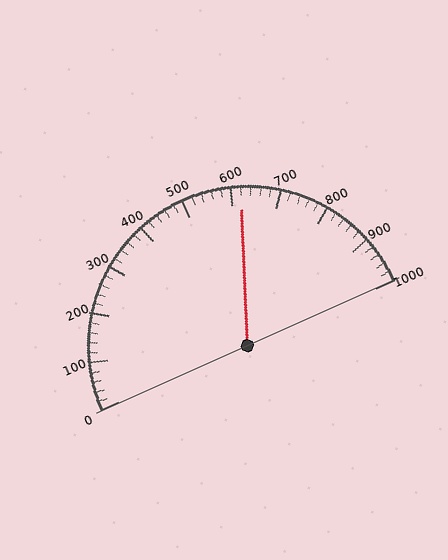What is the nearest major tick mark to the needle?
The nearest major tick mark is 600.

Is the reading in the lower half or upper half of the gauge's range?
The reading is in the upper half of the range (0 to 1000).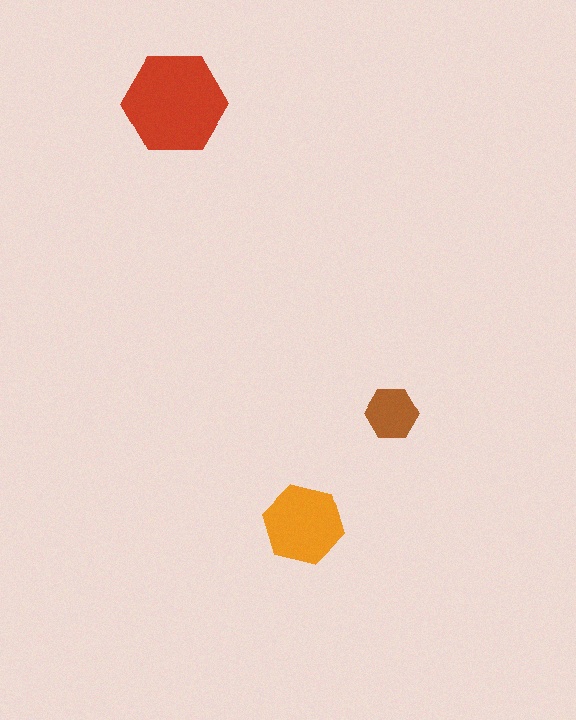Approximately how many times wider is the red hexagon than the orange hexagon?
About 1.5 times wider.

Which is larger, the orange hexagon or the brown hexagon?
The orange one.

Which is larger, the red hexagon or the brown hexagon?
The red one.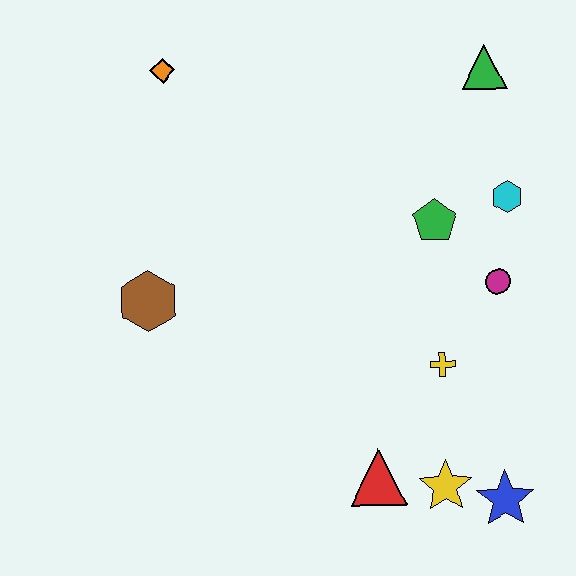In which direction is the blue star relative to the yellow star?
The blue star is to the right of the yellow star.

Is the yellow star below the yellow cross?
Yes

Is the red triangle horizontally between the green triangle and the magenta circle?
No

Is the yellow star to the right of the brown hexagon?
Yes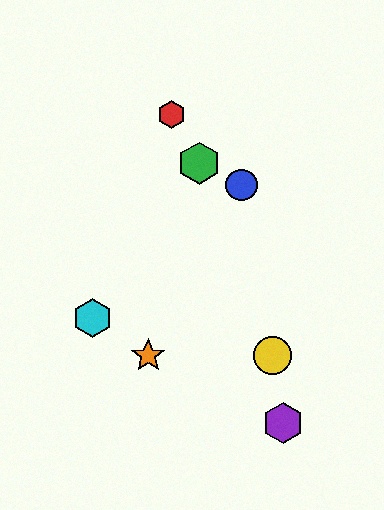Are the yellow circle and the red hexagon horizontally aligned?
No, the yellow circle is at y≈355 and the red hexagon is at y≈115.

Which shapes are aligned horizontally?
The yellow circle, the orange star are aligned horizontally.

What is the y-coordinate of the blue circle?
The blue circle is at y≈185.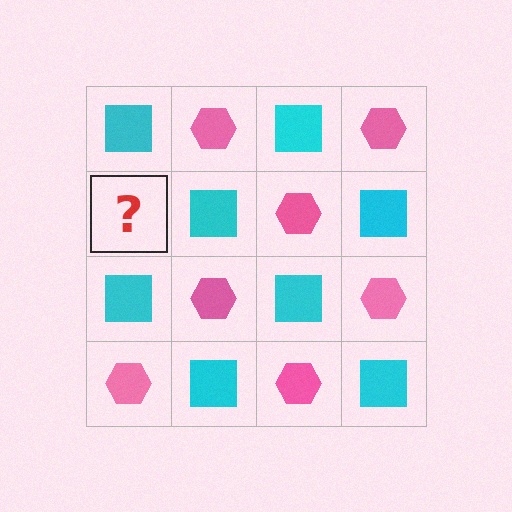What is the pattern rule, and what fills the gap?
The rule is that it alternates cyan square and pink hexagon in a checkerboard pattern. The gap should be filled with a pink hexagon.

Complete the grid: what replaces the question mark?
The question mark should be replaced with a pink hexagon.